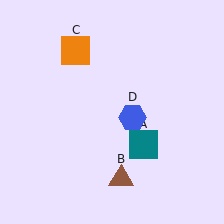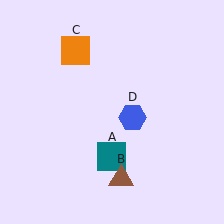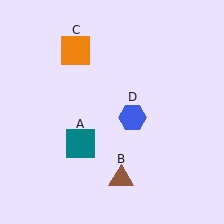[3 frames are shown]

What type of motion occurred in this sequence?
The teal square (object A) rotated clockwise around the center of the scene.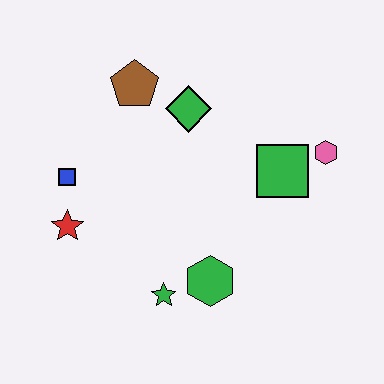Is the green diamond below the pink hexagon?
No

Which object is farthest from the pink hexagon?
The red star is farthest from the pink hexagon.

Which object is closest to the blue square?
The red star is closest to the blue square.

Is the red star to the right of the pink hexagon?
No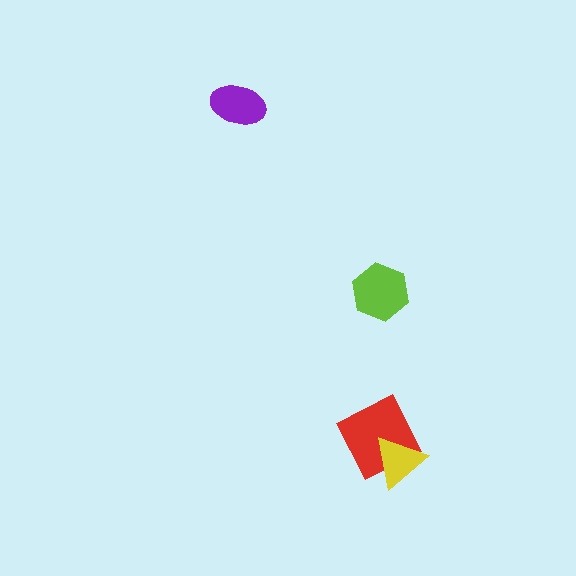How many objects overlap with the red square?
1 object overlaps with the red square.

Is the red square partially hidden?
Yes, it is partially covered by another shape.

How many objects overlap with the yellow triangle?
1 object overlaps with the yellow triangle.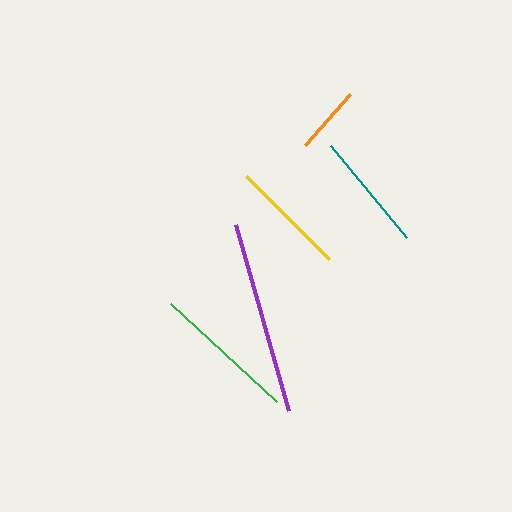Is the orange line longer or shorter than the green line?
The green line is longer than the orange line.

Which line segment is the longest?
The purple line is the longest at approximately 193 pixels.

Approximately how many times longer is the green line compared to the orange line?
The green line is approximately 2.1 times the length of the orange line.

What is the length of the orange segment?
The orange segment is approximately 68 pixels long.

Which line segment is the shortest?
The orange line is the shortest at approximately 68 pixels.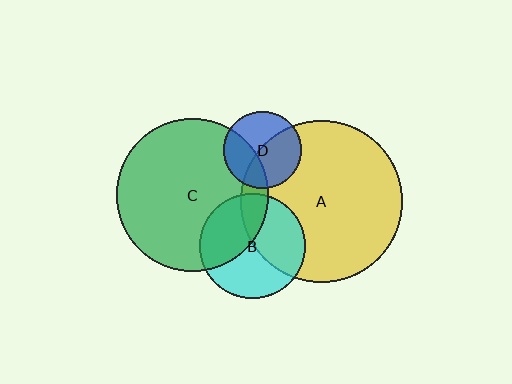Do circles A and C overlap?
Yes.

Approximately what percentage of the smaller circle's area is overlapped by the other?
Approximately 10%.